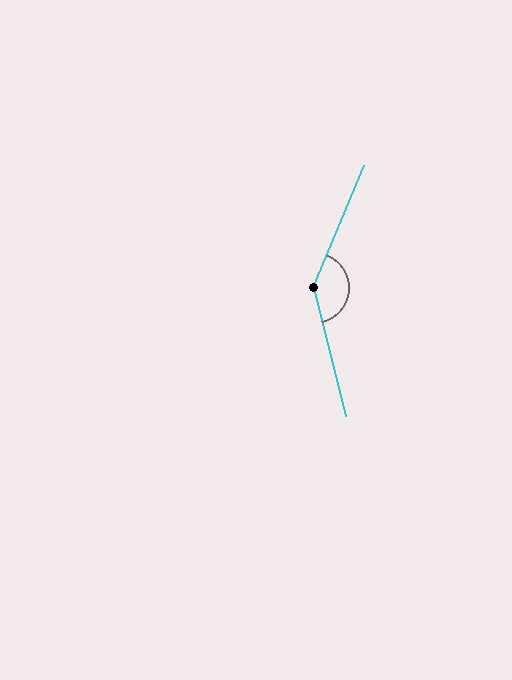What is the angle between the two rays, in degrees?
Approximately 144 degrees.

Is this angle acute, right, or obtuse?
It is obtuse.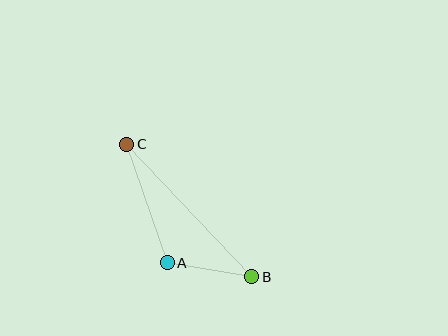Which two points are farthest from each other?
Points B and C are farthest from each other.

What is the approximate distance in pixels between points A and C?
The distance between A and C is approximately 125 pixels.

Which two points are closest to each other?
Points A and B are closest to each other.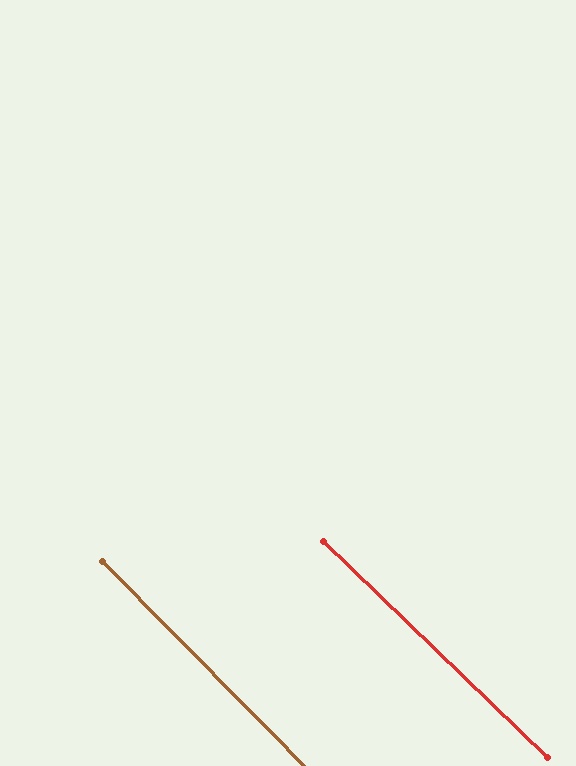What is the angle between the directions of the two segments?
Approximately 2 degrees.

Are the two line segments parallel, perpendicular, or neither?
Parallel — their directions differ by only 1.5°.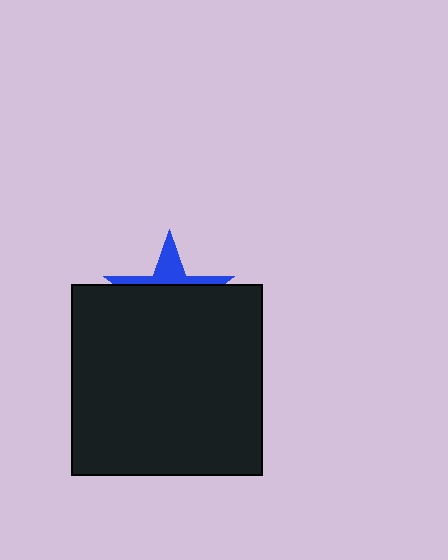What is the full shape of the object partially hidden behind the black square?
The partially hidden object is a blue star.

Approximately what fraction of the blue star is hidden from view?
Roughly 69% of the blue star is hidden behind the black square.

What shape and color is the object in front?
The object in front is a black square.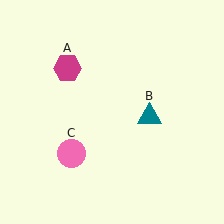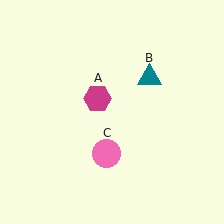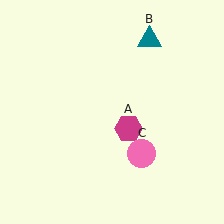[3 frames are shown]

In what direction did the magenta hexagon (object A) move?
The magenta hexagon (object A) moved down and to the right.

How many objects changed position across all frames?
3 objects changed position: magenta hexagon (object A), teal triangle (object B), pink circle (object C).